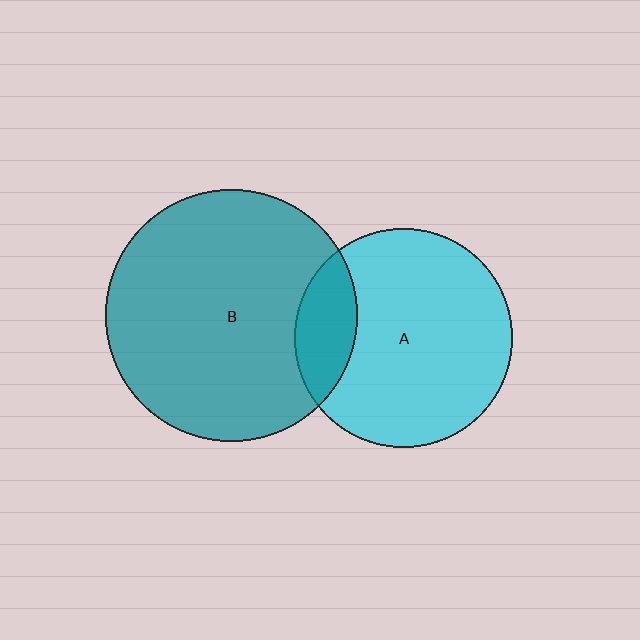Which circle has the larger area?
Circle B (teal).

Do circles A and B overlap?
Yes.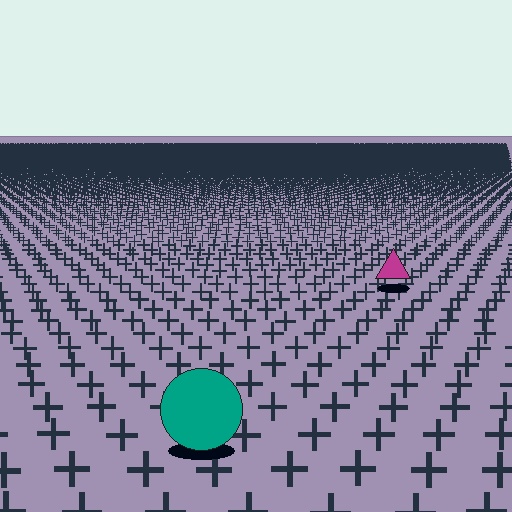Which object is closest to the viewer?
The teal circle is closest. The texture marks near it are larger and more spread out.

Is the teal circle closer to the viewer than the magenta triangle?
Yes. The teal circle is closer — you can tell from the texture gradient: the ground texture is coarser near it.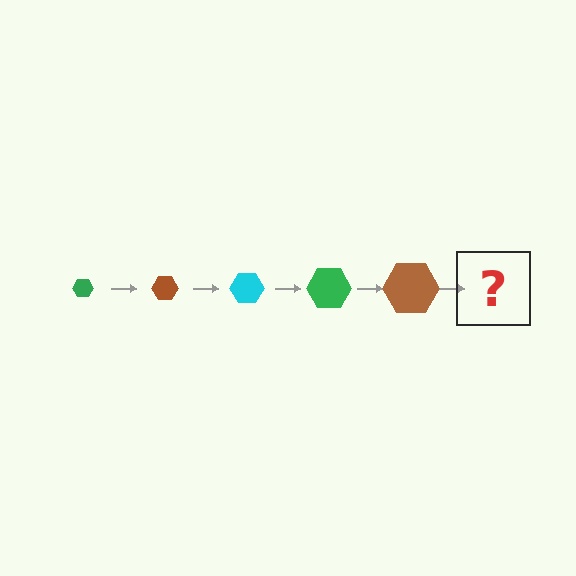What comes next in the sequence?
The next element should be a cyan hexagon, larger than the previous one.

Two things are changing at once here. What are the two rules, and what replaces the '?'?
The two rules are that the hexagon grows larger each step and the color cycles through green, brown, and cyan. The '?' should be a cyan hexagon, larger than the previous one.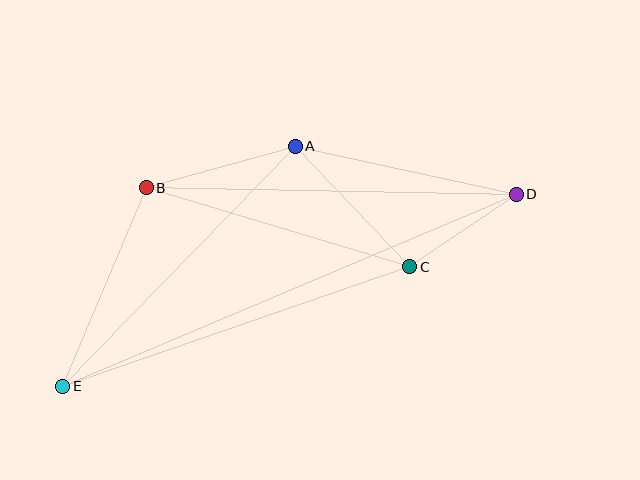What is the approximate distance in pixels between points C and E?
The distance between C and E is approximately 367 pixels.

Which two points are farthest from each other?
Points D and E are farthest from each other.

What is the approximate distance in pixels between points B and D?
The distance between B and D is approximately 370 pixels.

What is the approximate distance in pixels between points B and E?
The distance between B and E is approximately 215 pixels.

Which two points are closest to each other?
Points C and D are closest to each other.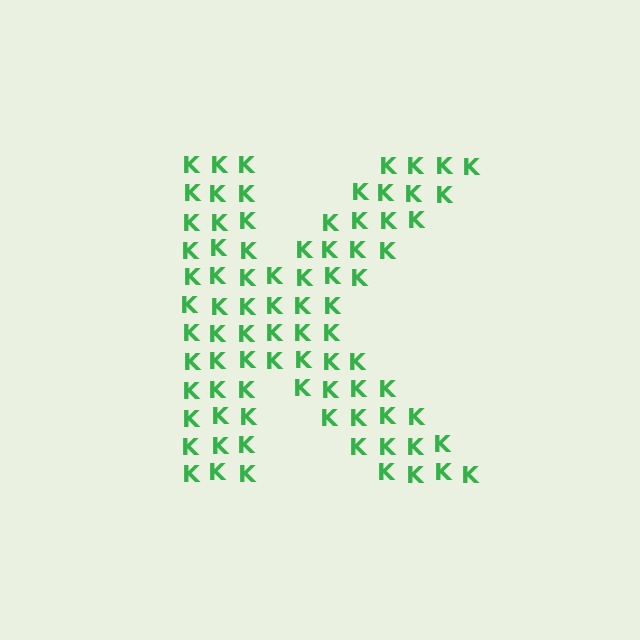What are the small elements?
The small elements are letter K's.